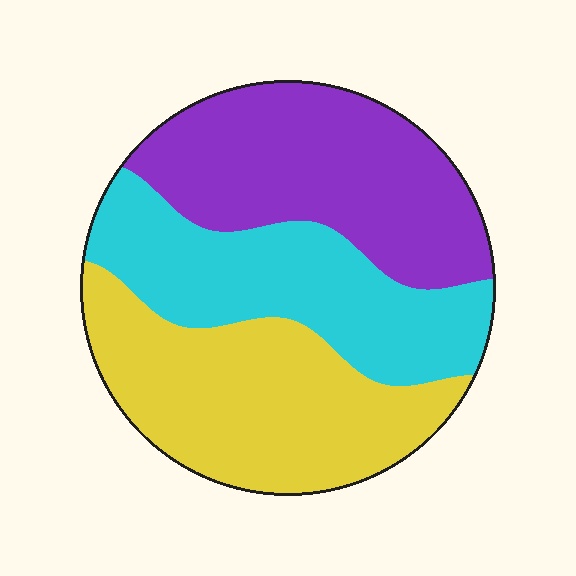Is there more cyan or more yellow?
Yellow.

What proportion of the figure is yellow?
Yellow takes up about one third (1/3) of the figure.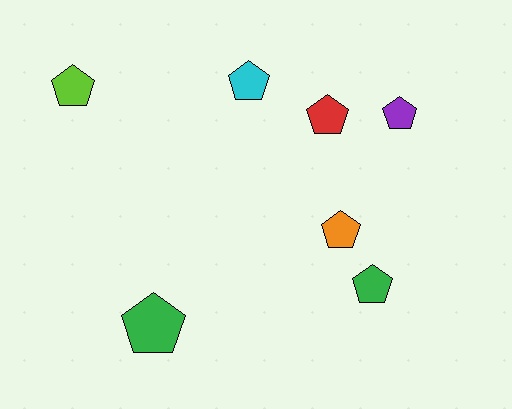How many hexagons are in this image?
There are no hexagons.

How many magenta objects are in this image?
There are no magenta objects.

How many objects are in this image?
There are 7 objects.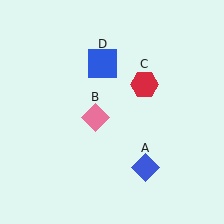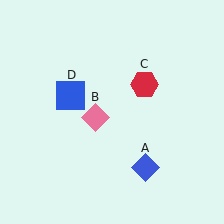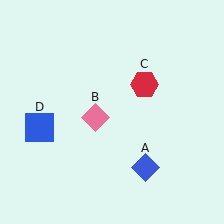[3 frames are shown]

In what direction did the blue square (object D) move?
The blue square (object D) moved down and to the left.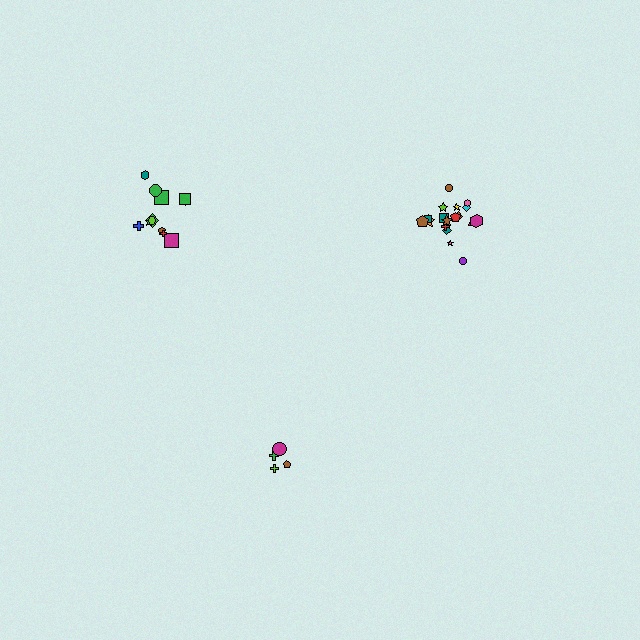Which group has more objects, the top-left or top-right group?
The top-right group.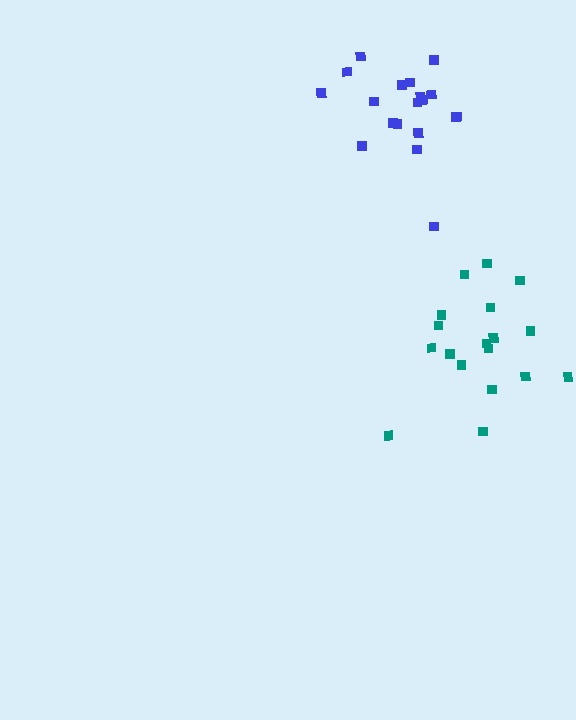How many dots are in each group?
Group 1: 18 dots, Group 2: 19 dots (37 total).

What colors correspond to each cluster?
The clusters are colored: teal, blue.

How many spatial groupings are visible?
There are 2 spatial groupings.